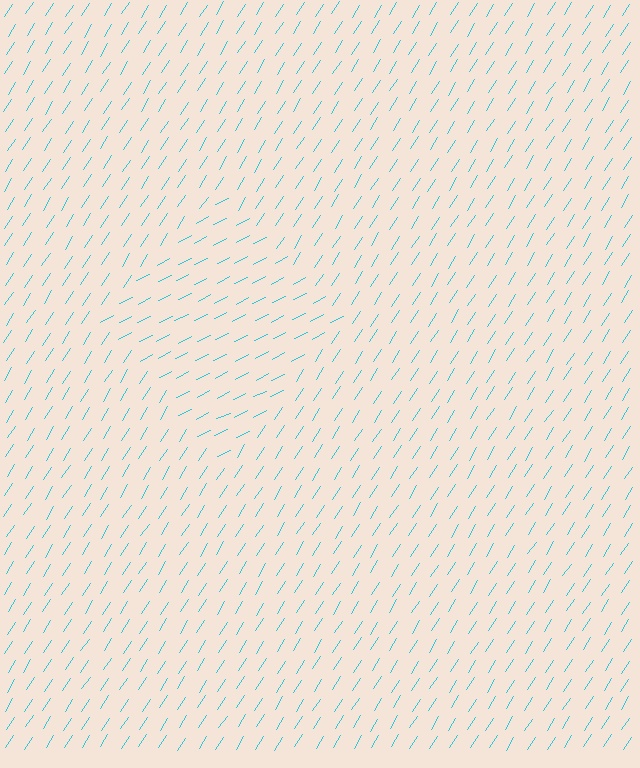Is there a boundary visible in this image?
Yes, there is a texture boundary formed by a change in line orientation.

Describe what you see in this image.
The image is filled with small cyan line segments. A diamond region in the image has lines oriented differently from the surrounding lines, creating a visible texture boundary.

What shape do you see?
I see a diamond.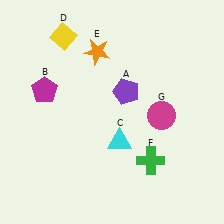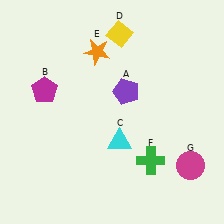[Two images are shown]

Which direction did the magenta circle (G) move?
The magenta circle (G) moved down.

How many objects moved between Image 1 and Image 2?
2 objects moved between the two images.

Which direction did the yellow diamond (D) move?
The yellow diamond (D) moved right.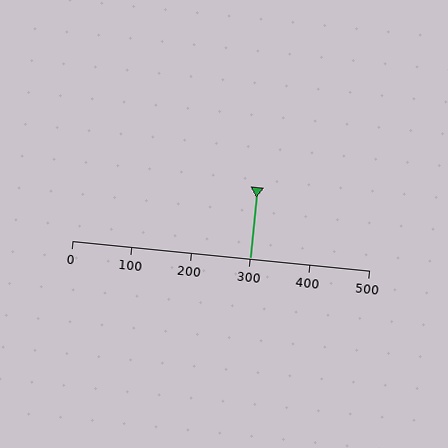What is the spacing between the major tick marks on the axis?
The major ticks are spaced 100 apart.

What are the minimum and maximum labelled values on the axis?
The axis runs from 0 to 500.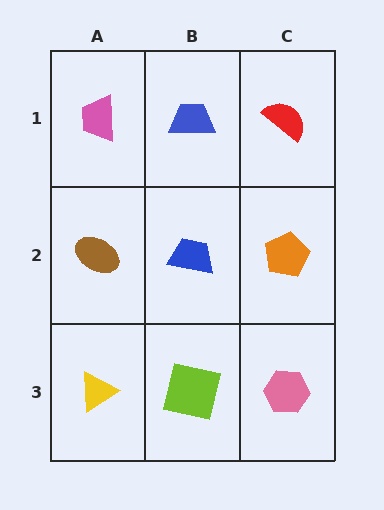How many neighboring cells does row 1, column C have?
2.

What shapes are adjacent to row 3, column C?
An orange pentagon (row 2, column C), a lime square (row 3, column B).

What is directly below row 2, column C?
A pink hexagon.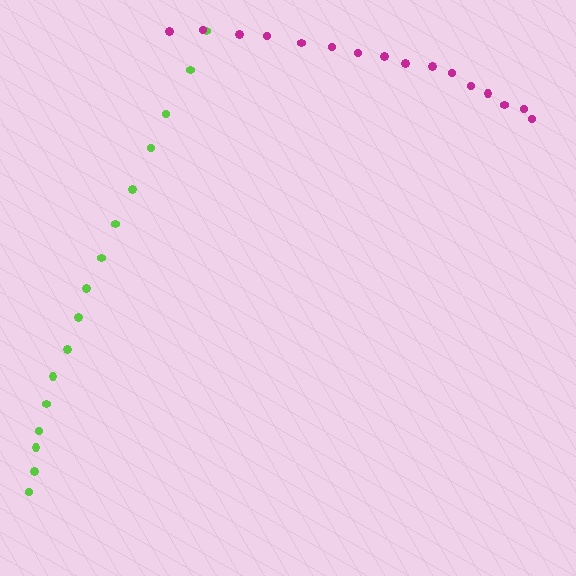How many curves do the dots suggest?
There are 2 distinct paths.